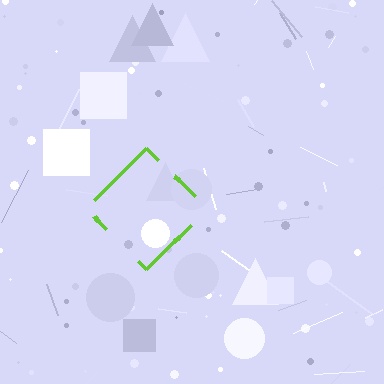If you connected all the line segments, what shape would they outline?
They would outline a diamond.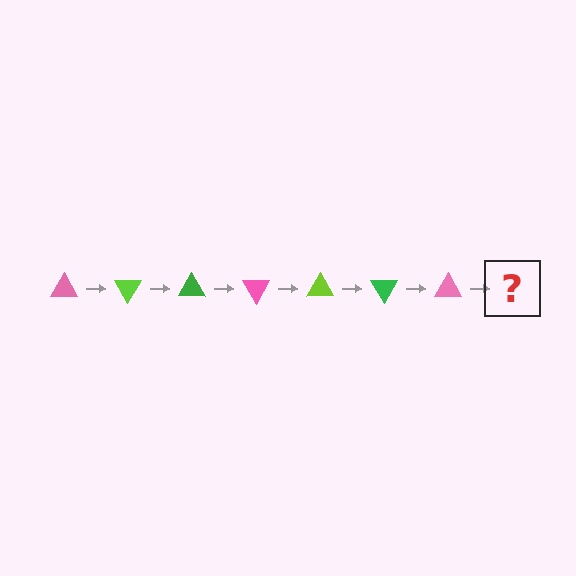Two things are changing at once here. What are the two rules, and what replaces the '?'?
The two rules are that it rotates 60 degrees each step and the color cycles through pink, lime, and green. The '?' should be a lime triangle, rotated 420 degrees from the start.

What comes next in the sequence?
The next element should be a lime triangle, rotated 420 degrees from the start.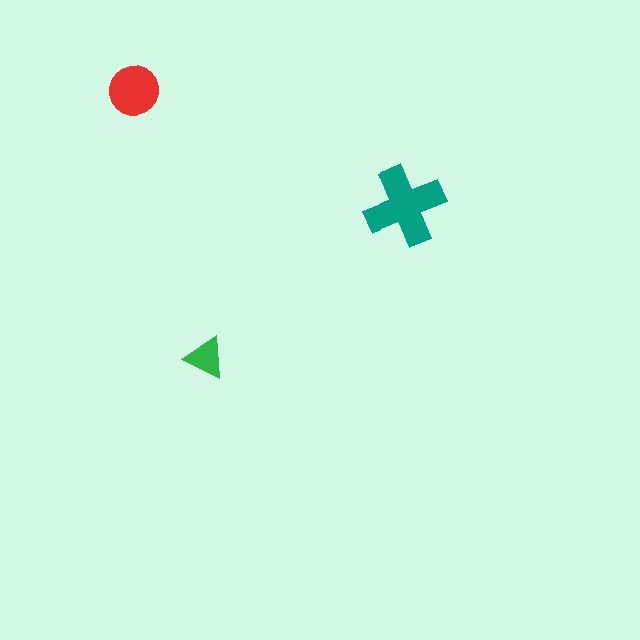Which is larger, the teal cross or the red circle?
The teal cross.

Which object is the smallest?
The green triangle.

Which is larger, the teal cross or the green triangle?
The teal cross.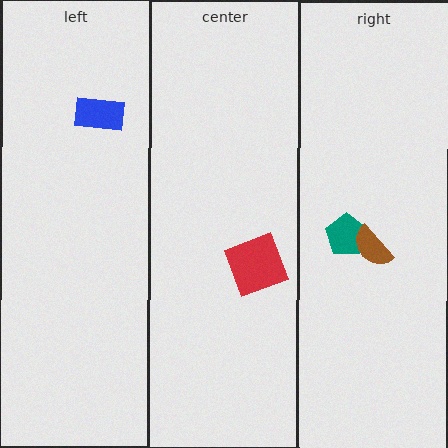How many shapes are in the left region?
1.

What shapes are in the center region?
The red square.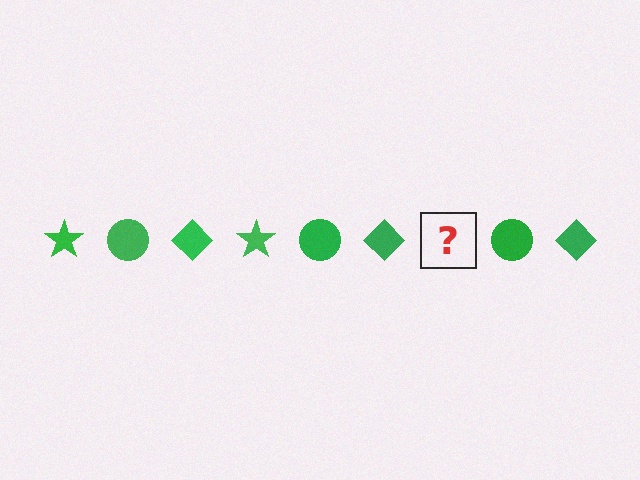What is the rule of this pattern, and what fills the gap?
The rule is that the pattern cycles through star, circle, diamond shapes in green. The gap should be filled with a green star.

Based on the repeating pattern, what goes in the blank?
The blank should be a green star.